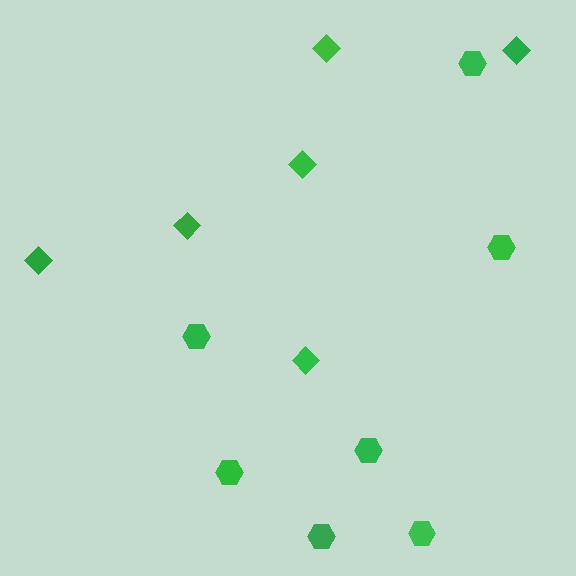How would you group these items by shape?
There are 2 groups: one group of hexagons (7) and one group of diamonds (6).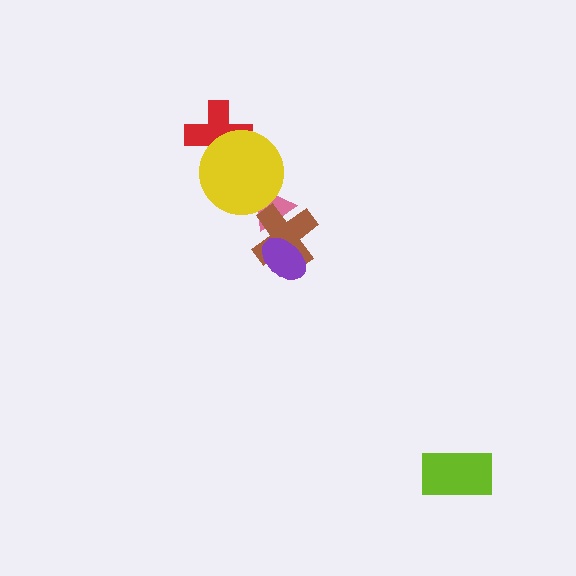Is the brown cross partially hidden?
Yes, it is partially covered by another shape.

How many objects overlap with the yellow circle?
2 objects overlap with the yellow circle.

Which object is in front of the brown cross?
The purple ellipse is in front of the brown cross.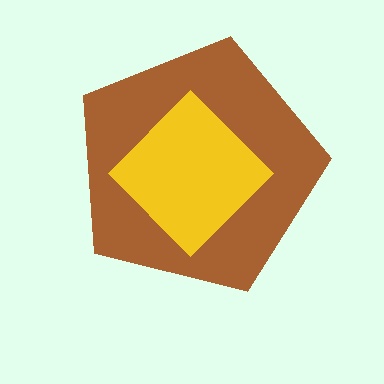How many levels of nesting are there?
2.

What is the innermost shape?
The yellow diamond.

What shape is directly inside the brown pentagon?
The yellow diamond.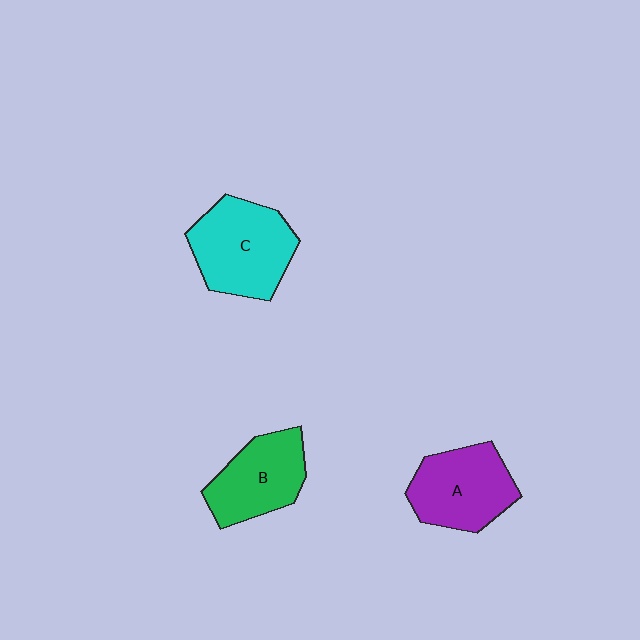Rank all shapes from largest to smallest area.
From largest to smallest: C (cyan), A (purple), B (green).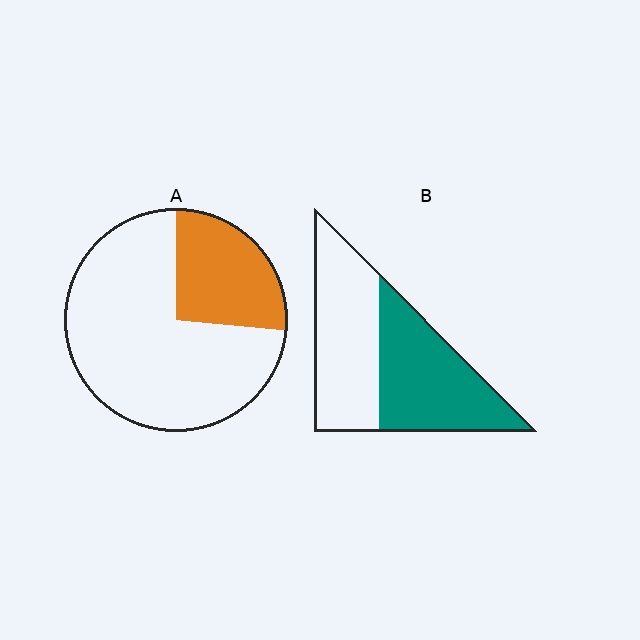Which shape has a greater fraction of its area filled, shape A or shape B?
Shape B.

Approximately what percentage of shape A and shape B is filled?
A is approximately 25% and B is approximately 50%.